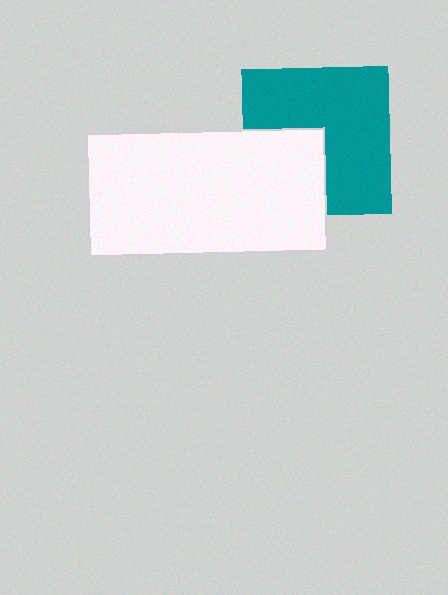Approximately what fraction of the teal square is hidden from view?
Roughly 33% of the teal square is hidden behind the white rectangle.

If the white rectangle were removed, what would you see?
You would see the complete teal square.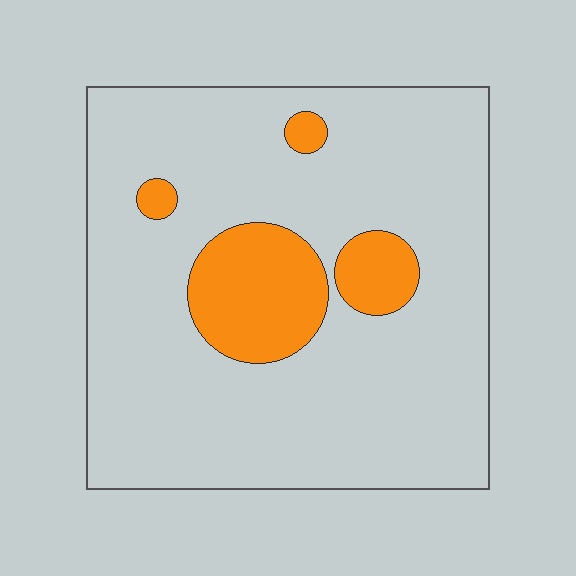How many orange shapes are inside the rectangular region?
4.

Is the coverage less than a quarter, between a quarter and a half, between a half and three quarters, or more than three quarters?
Less than a quarter.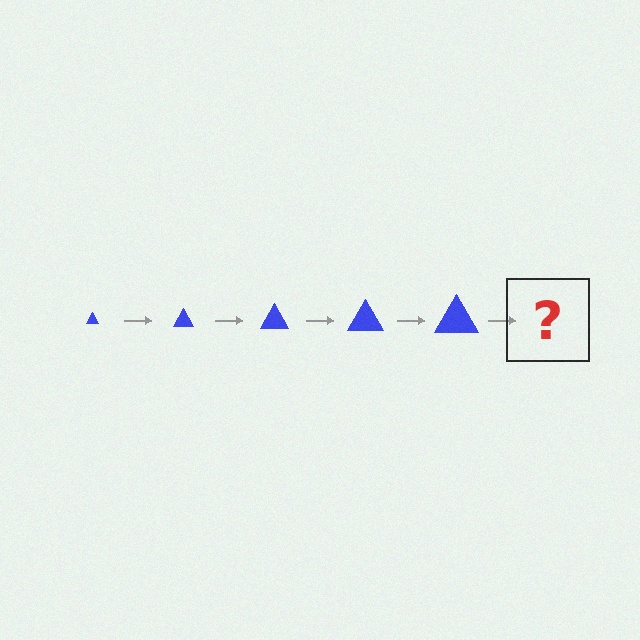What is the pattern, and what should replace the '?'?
The pattern is that the triangle gets progressively larger each step. The '?' should be a blue triangle, larger than the previous one.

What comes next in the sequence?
The next element should be a blue triangle, larger than the previous one.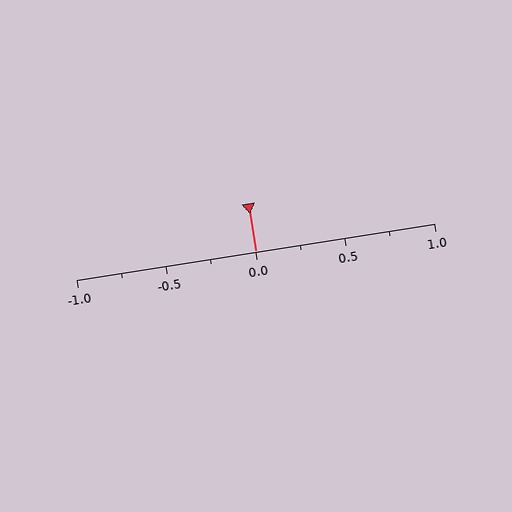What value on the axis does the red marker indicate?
The marker indicates approximately 0.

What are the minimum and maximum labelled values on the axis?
The axis runs from -1.0 to 1.0.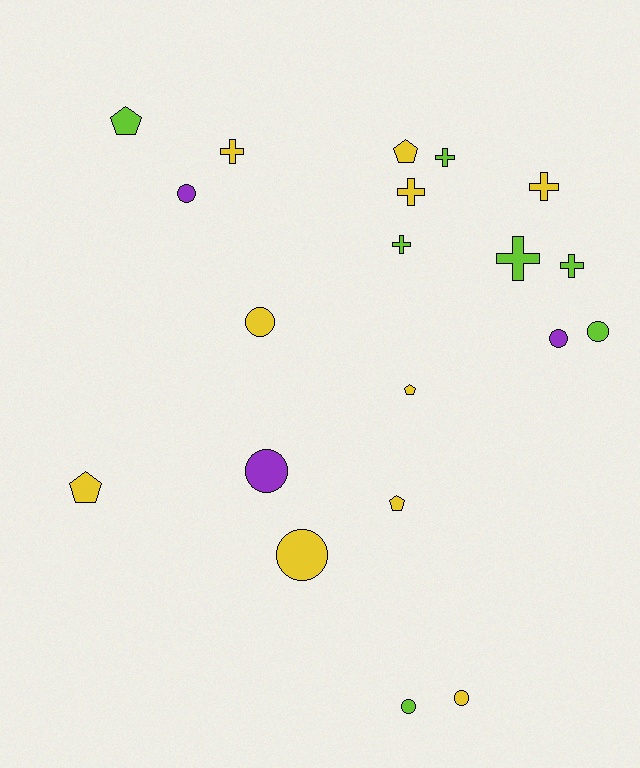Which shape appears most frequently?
Circle, with 8 objects.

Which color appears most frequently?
Yellow, with 10 objects.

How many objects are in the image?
There are 20 objects.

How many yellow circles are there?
There are 3 yellow circles.